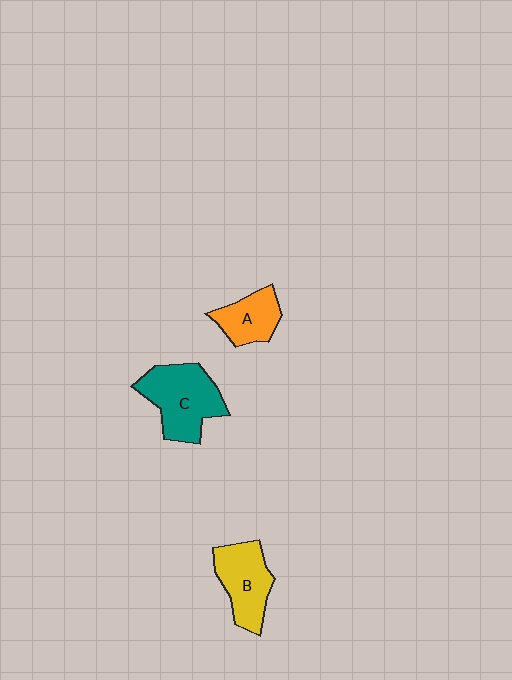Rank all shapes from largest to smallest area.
From largest to smallest: C (teal), B (yellow), A (orange).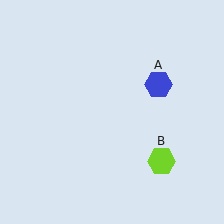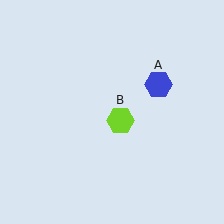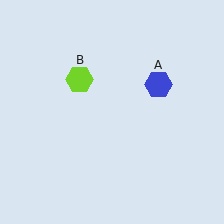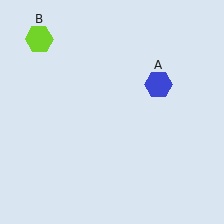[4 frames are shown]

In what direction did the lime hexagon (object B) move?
The lime hexagon (object B) moved up and to the left.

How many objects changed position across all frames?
1 object changed position: lime hexagon (object B).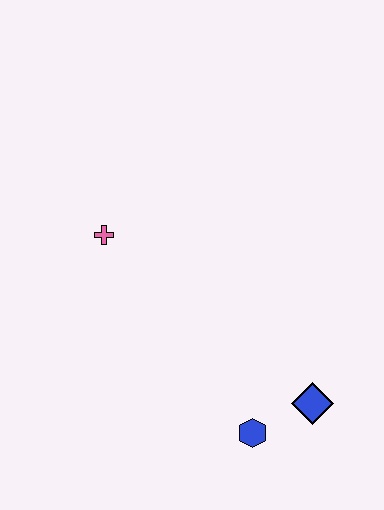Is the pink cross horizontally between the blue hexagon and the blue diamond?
No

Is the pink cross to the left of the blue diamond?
Yes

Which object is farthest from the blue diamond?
The pink cross is farthest from the blue diamond.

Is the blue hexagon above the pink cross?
No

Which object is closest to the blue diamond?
The blue hexagon is closest to the blue diamond.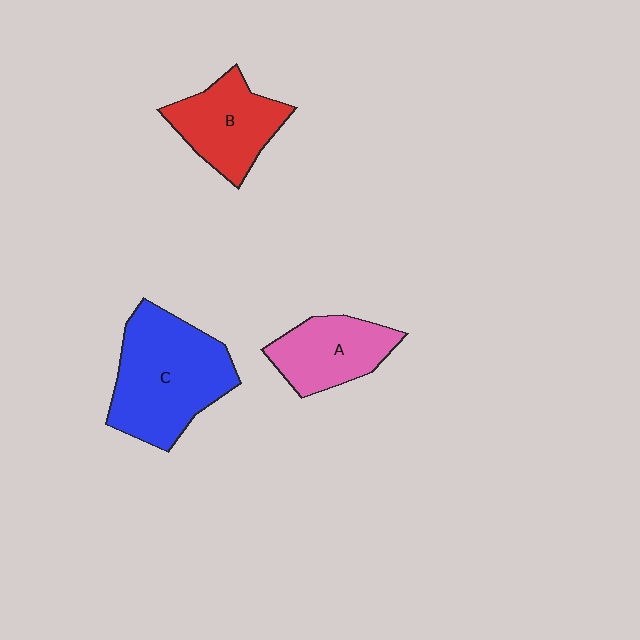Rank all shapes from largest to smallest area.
From largest to smallest: C (blue), B (red), A (pink).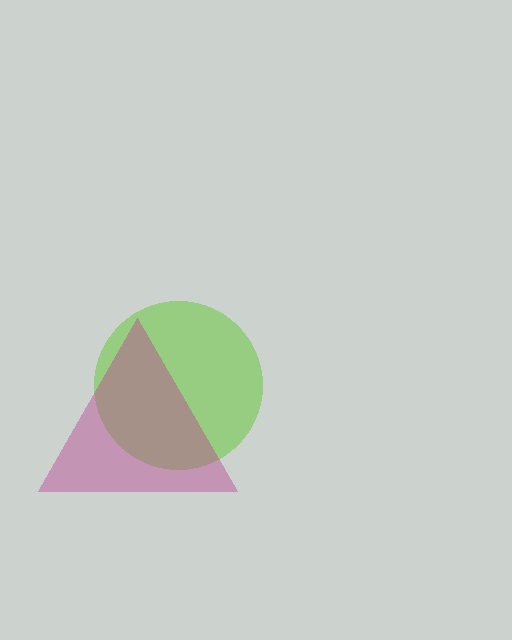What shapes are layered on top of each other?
The layered shapes are: a lime circle, a magenta triangle.